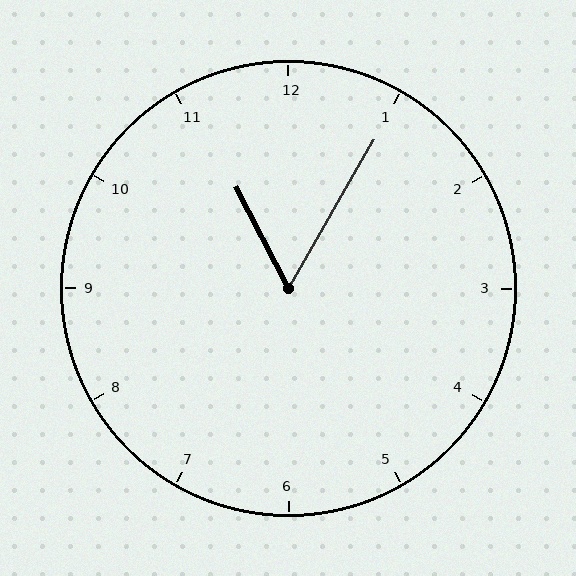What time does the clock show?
11:05.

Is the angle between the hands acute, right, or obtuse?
It is acute.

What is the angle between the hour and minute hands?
Approximately 58 degrees.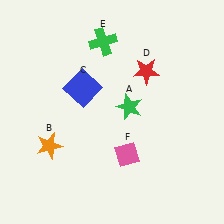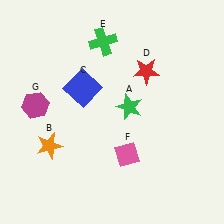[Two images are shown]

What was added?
A magenta hexagon (G) was added in Image 2.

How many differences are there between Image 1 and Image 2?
There is 1 difference between the two images.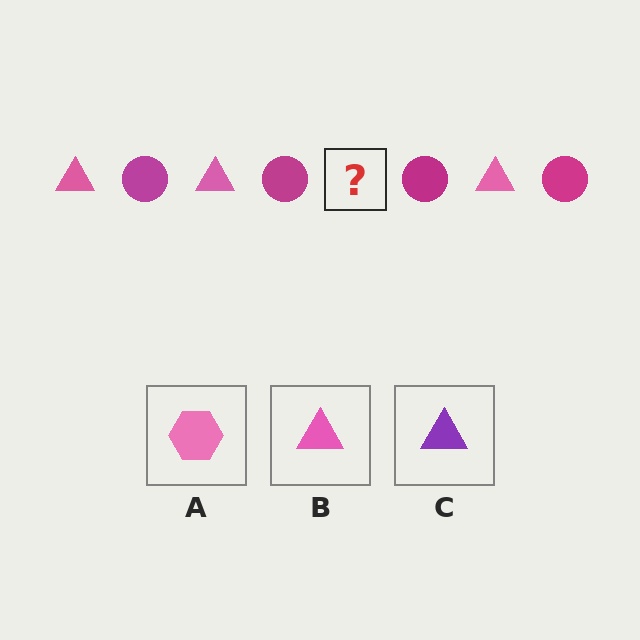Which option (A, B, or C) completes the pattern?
B.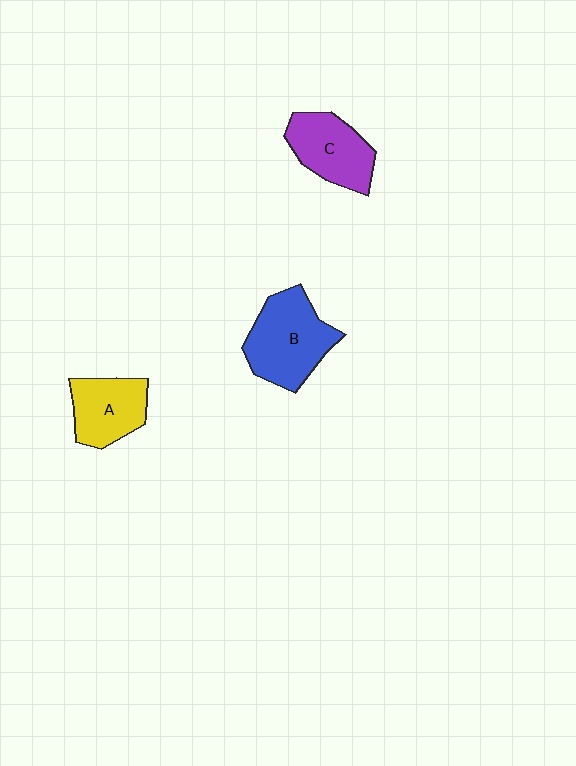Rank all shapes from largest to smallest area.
From largest to smallest: B (blue), C (purple), A (yellow).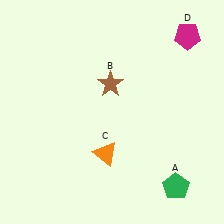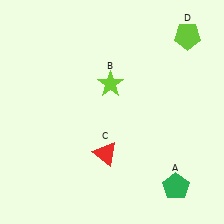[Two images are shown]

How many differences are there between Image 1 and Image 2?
There are 3 differences between the two images.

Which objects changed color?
B changed from brown to lime. C changed from orange to red. D changed from magenta to lime.